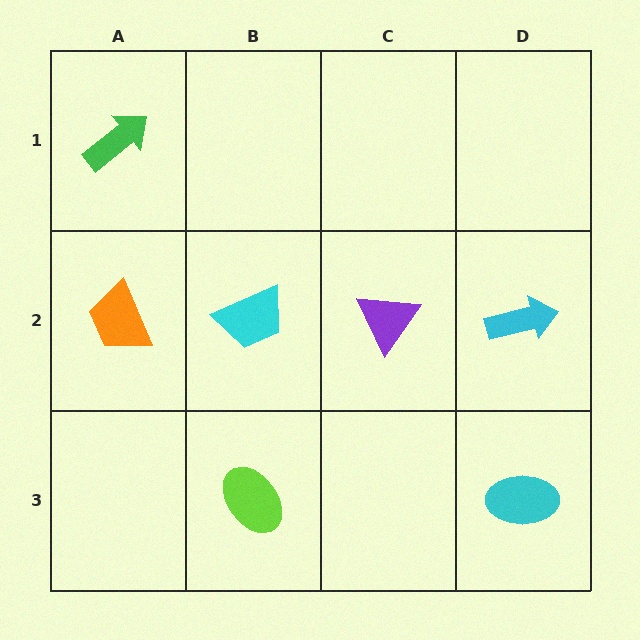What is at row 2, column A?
An orange trapezoid.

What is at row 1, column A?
A green arrow.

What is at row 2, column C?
A purple triangle.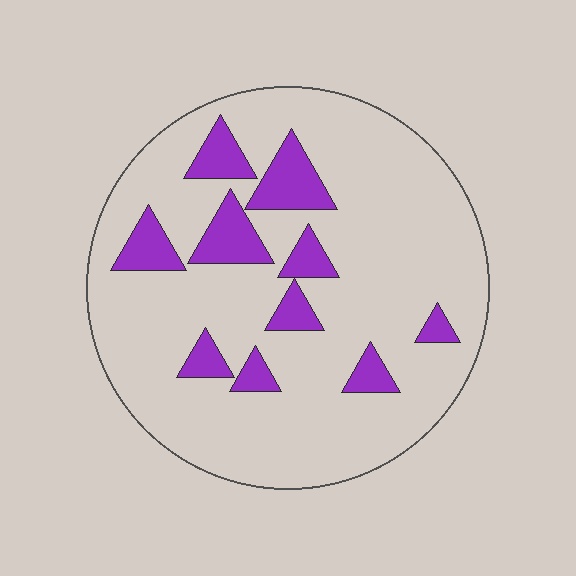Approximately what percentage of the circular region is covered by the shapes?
Approximately 15%.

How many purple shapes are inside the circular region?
10.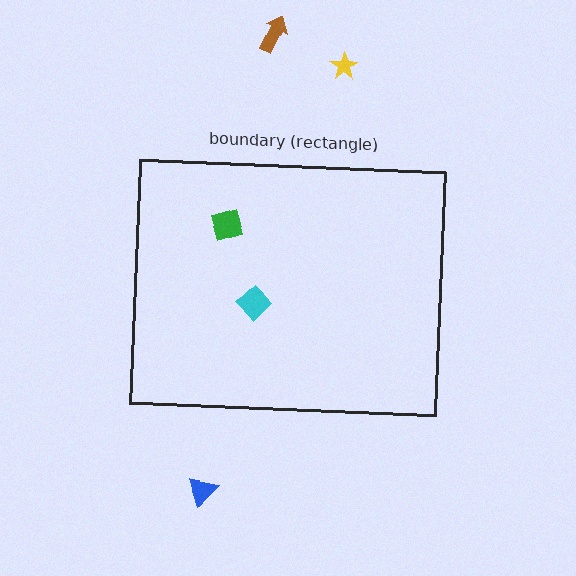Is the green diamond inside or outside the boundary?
Inside.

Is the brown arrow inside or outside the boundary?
Outside.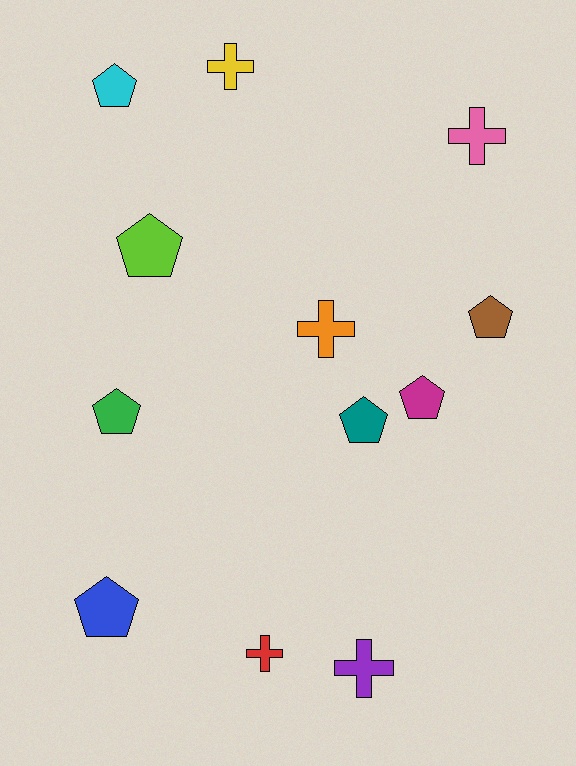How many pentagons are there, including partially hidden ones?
There are 7 pentagons.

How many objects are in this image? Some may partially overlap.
There are 12 objects.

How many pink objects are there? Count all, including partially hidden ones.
There is 1 pink object.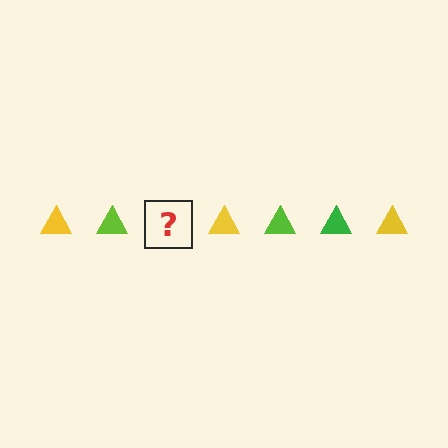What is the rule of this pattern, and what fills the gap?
The rule is that the pattern cycles through yellow, lime, green triangles. The gap should be filled with a green triangle.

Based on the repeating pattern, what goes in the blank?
The blank should be a green triangle.